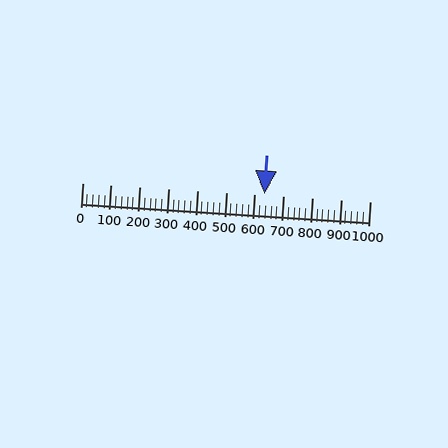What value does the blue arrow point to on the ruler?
The blue arrow points to approximately 634.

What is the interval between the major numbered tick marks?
The major tick marks are spaced 100 units apart.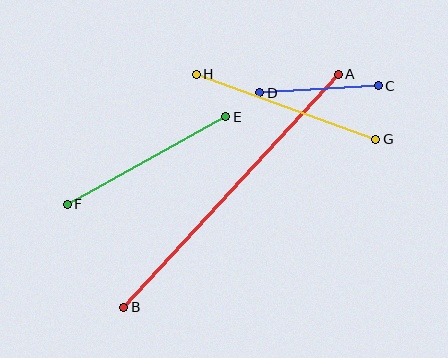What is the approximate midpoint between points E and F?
The midpoint is at approximately (147, 161) pixels.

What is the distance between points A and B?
The distance is approximately 317 pixels.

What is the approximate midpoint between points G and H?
The midpoint is at approximately (286, 107) pixels.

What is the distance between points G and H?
The distance is approximately 191 pixels.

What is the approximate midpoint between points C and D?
The midpoint is at approximately (319, 89) pixels.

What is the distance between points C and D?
The distance is approximately 119 pixels.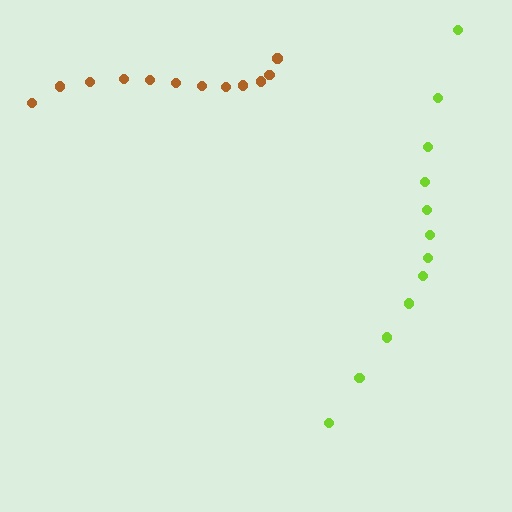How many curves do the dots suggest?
There are 2 distinct paths.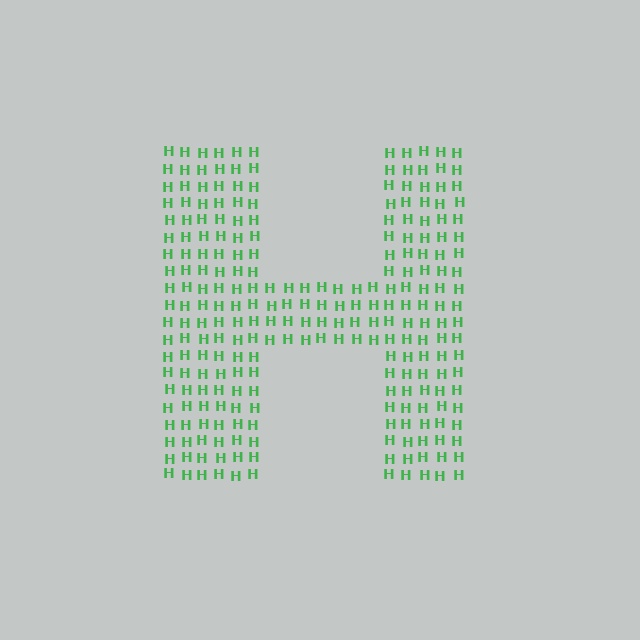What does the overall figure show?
The overall figure shows the letter H.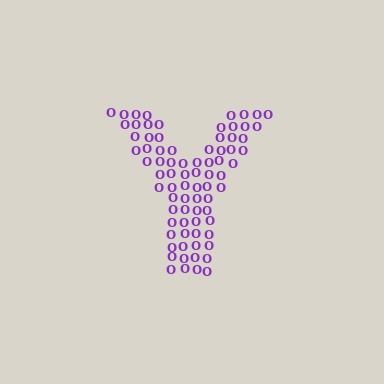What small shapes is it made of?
It is made of small letter O's.